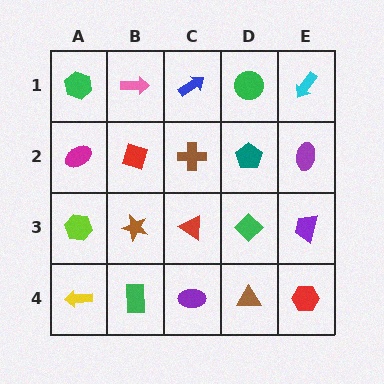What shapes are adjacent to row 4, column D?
A green diamond (row 3, column D), a purple ellipse (row 4, column C), a red hexagon (row 4, column E).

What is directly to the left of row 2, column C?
A red diamond.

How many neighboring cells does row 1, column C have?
3.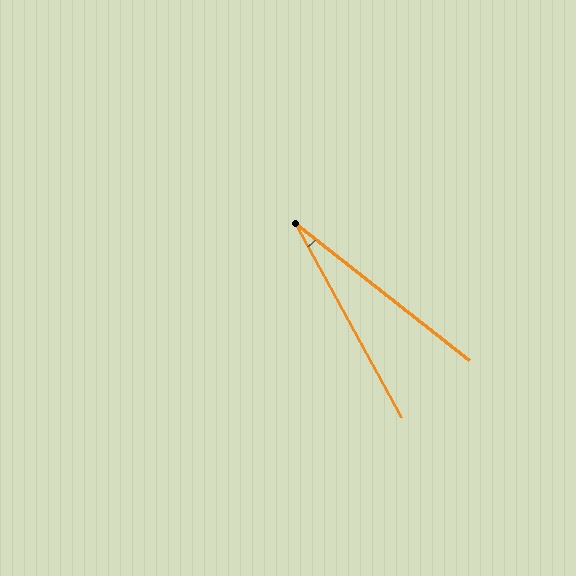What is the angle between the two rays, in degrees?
Approximately 23 degrees.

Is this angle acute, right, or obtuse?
It is acute.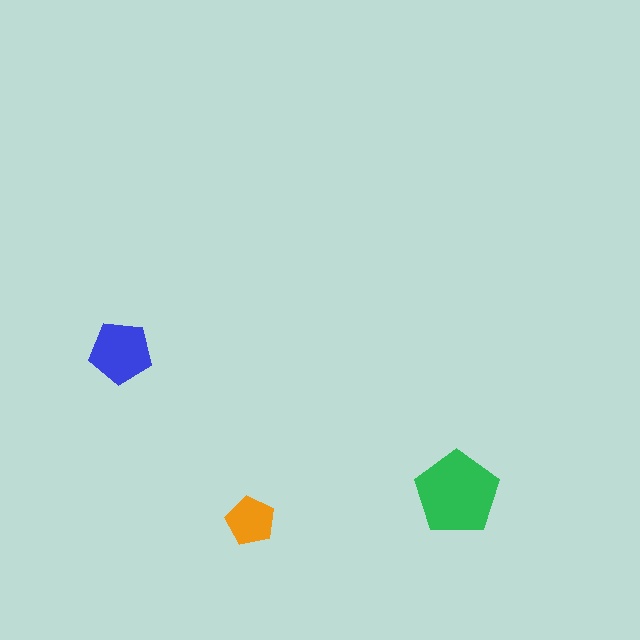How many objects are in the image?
There are 3 objects in the image.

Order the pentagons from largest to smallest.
the green one, the blue one, the orange one.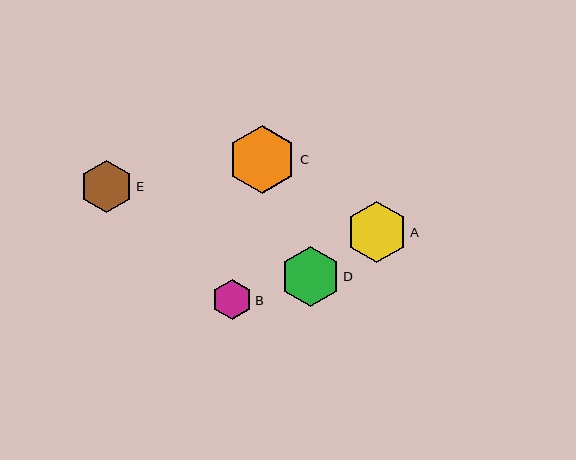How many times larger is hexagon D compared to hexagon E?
Hexagon D is approximately 1.1 times the size of hexagon E.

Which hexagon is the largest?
Hexagon C is the largest with a size of approximately 68 pixels.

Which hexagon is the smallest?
Hexagon B is the smallest with a size of approximately 40 pixels.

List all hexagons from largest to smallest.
From largest to smallest: C, A, D, E, B.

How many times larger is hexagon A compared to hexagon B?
Hexagon A is approximately 1.5 times the size of hexagon B.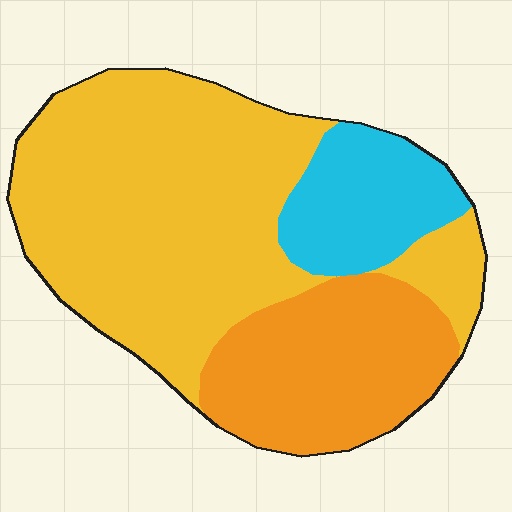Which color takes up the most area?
Yellow, at roughly 60%.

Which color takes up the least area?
Cyan, at roughly 15%.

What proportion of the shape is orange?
Orange covers around 25% of the shape.